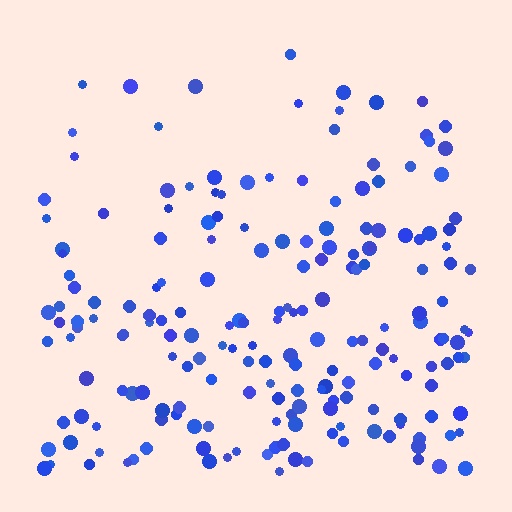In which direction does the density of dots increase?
From top to bottom, with the bottom side densest.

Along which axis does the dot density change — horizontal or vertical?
Vertical.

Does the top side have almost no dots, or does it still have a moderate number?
Still a moderate number, just noticeably fewer than the bottom.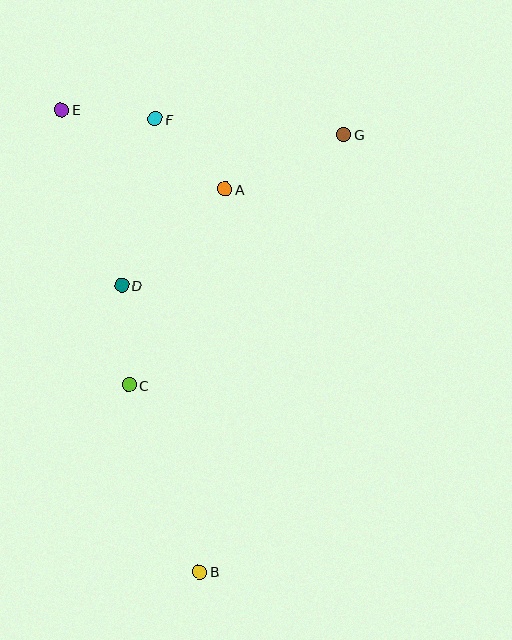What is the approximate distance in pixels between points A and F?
The distance between A and F is approximately 99 pixels.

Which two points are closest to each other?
Points E and F are closest to each other.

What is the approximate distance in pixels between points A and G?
The distance between A and G is approximately 131 pixels.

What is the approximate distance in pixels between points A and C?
The distance between A and C is approximately 218 pixels.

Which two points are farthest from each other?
Points B and E are farthest from each other.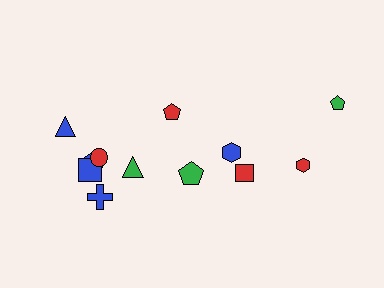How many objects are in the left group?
There are 8 objects.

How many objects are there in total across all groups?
There are 12 objects.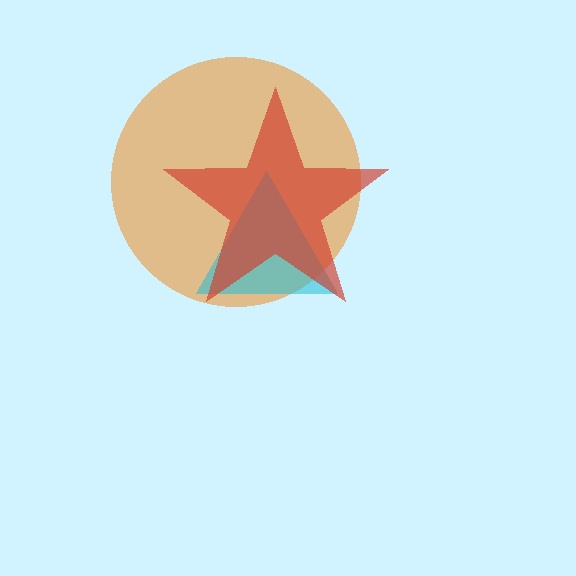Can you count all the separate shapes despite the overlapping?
Yes, there are 3 separate shapes.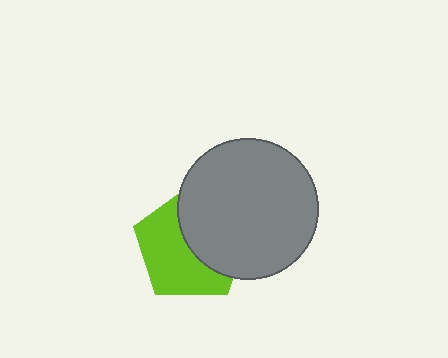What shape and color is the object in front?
The object in front is a gray circle.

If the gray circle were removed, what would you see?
You would see the complete lime pentagon.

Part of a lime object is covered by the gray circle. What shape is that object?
It is a pentagon.